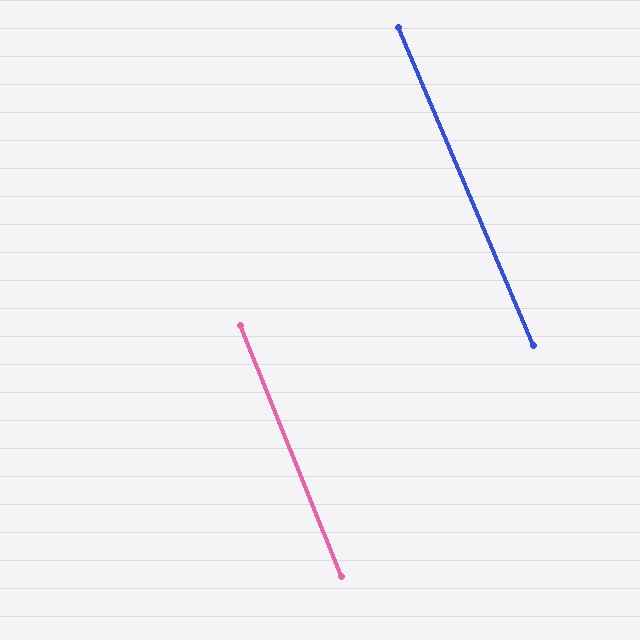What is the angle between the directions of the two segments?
Approximately 1 degree.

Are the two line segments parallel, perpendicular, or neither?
Parallel — their directions differ by only 1.1°.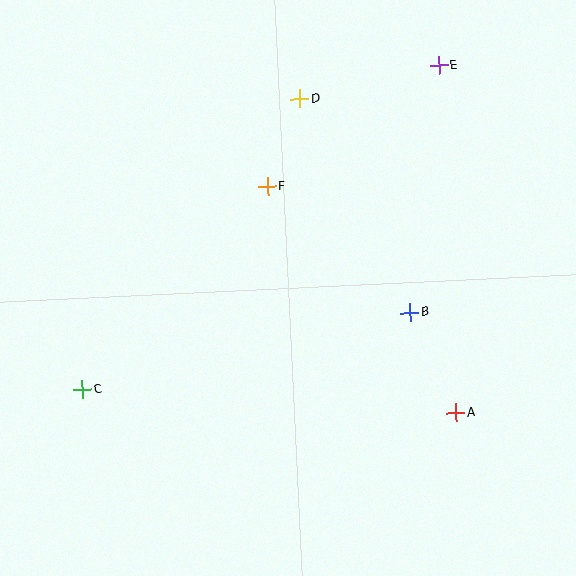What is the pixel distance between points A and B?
The distance between A and B is 110 pixels.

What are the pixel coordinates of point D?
Point D is at (300, 99).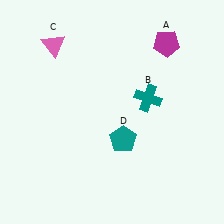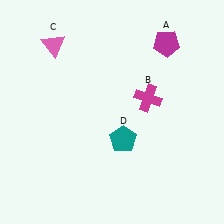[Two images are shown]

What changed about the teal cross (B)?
In Image 1, B is teal. In Image 2, it changed to magenta.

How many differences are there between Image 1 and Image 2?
There is 1 difference between the two images.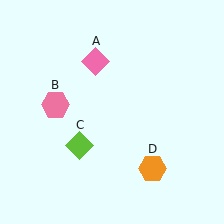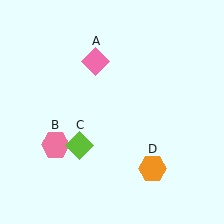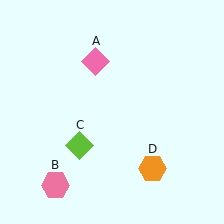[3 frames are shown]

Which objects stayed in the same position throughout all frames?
Pink diamond (object A) and lime diamond (object C) and orange hexagon (object D) remained stationary.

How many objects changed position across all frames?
1 object changed position: pink hexagon (object B).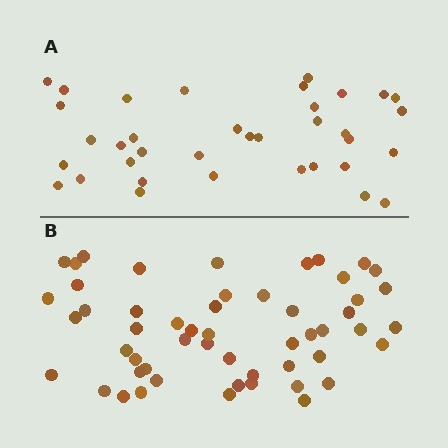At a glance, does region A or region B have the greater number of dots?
Region B (the bottom region) has more dots.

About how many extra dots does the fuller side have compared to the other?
Region B has approximately 15 more dots than region A.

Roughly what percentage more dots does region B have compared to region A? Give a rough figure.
About 45% more.